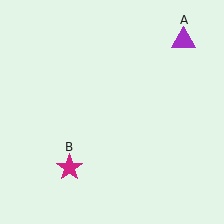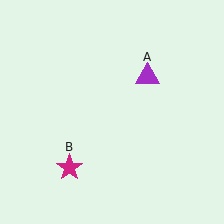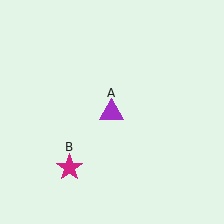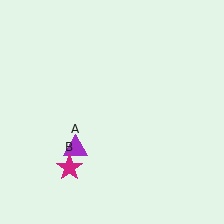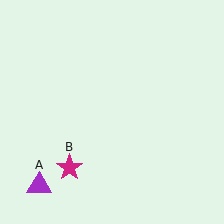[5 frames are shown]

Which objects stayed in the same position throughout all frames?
Magenta star (object B) remained stationary.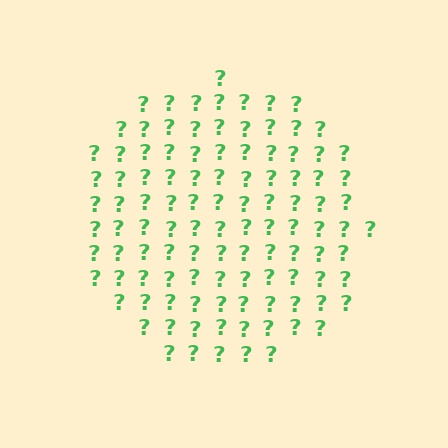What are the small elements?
The small elements are question marks.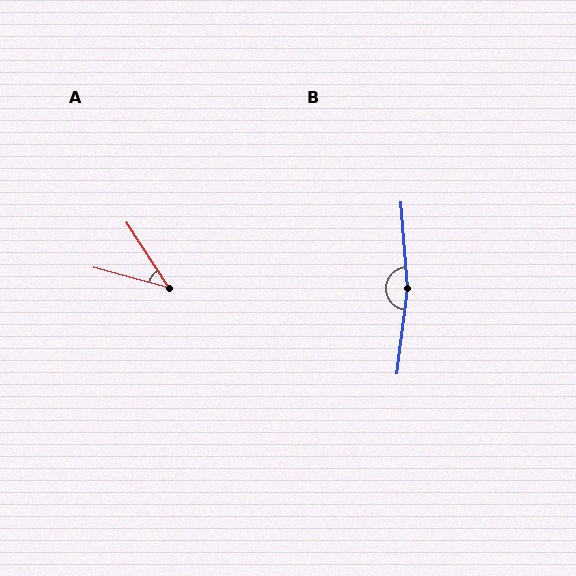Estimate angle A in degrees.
Approximately 42 degrees.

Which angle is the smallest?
A, at approximately 42 degrees.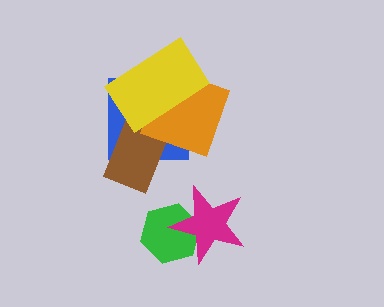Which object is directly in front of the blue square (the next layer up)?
The brown rectangle is directly in front of the blue square.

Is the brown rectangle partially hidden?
Yes, it is partially covered by another shape.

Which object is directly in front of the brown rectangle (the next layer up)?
The orange square is directly in front of the brown rectangle.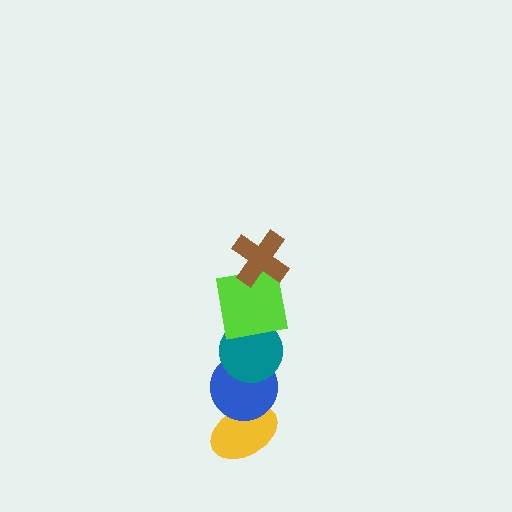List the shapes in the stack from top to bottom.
From top to bottom: the brown cross, the lime square, the teal circle, the blue circle, the yellow ellipse.